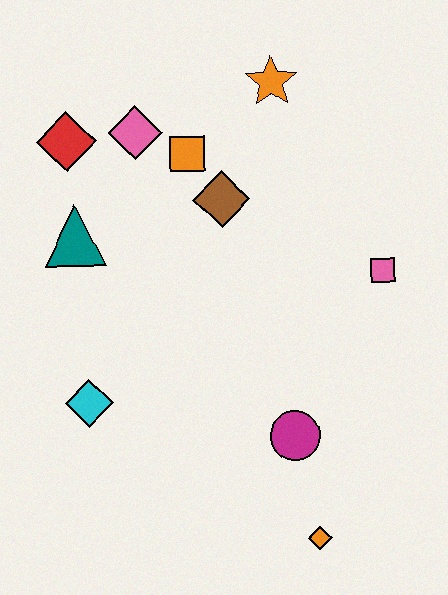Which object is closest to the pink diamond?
The orange square is closest to the pink diamond.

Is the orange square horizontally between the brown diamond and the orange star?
No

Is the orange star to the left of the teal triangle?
No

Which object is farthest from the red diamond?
The orange diamond is farthest from the red diamond.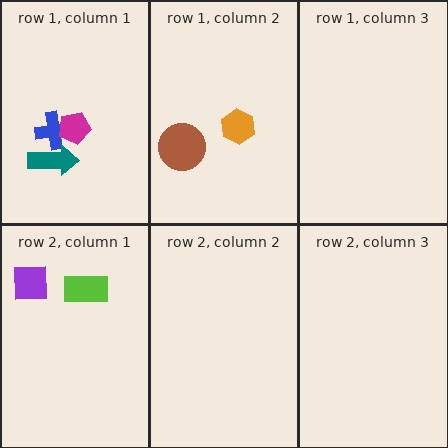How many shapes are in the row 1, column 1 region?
3.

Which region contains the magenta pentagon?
The row 1, column 1 region.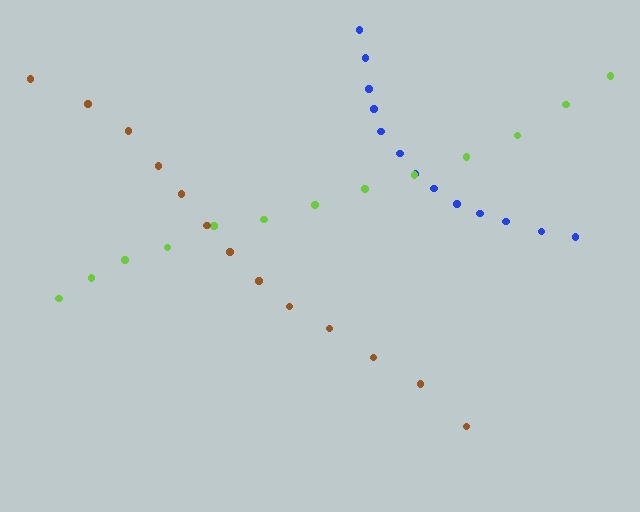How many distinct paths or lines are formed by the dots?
There are 3 distinct paths.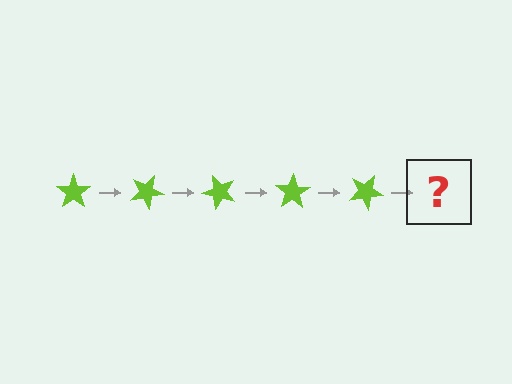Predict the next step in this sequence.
The next step is a lime star rotated 125 degrees.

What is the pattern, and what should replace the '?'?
The pattern is that the star rotates 25 degrees each step. The '?' should be a lime star rotated 125 degrees.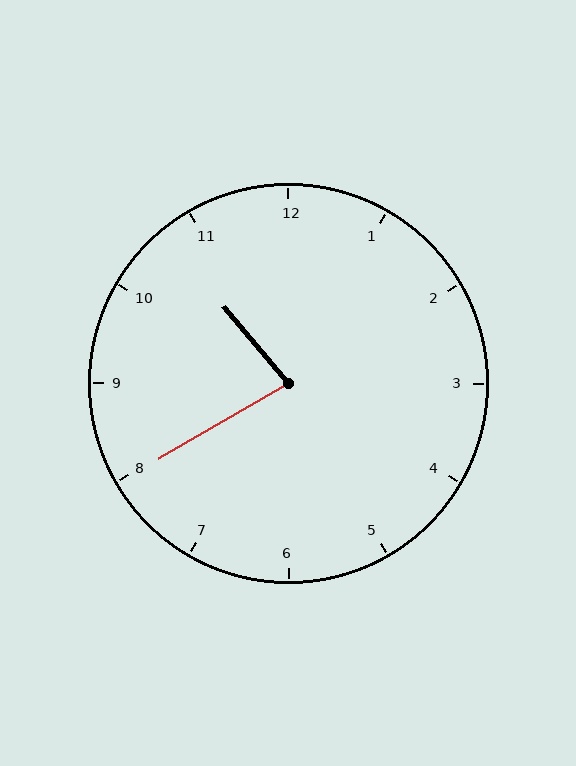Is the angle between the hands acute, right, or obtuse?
It is acute.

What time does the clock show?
10:40.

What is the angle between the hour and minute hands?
Approximately 80 degrees.